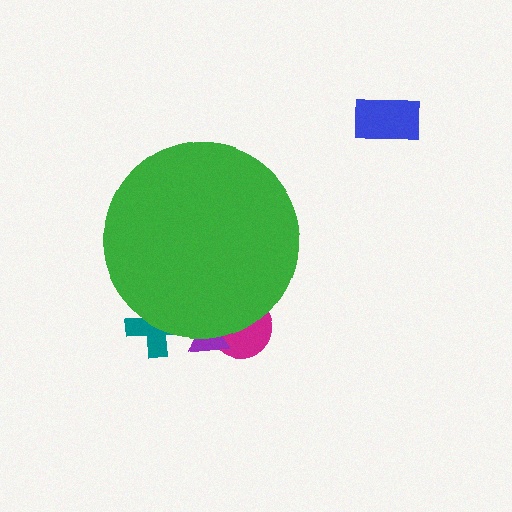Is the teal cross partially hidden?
Yes, the teal cross is partially hidden behind the green circle.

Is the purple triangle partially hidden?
Yes, the purple triangle is partially hidden behind the green circle.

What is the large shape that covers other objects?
A green circle.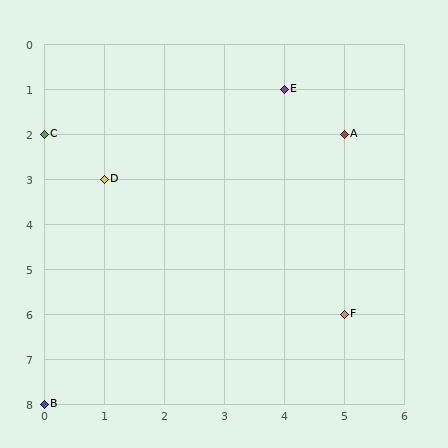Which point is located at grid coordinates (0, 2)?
Point C is at (0, 2).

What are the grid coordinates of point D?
Point D is at grid coordinates (1, 3).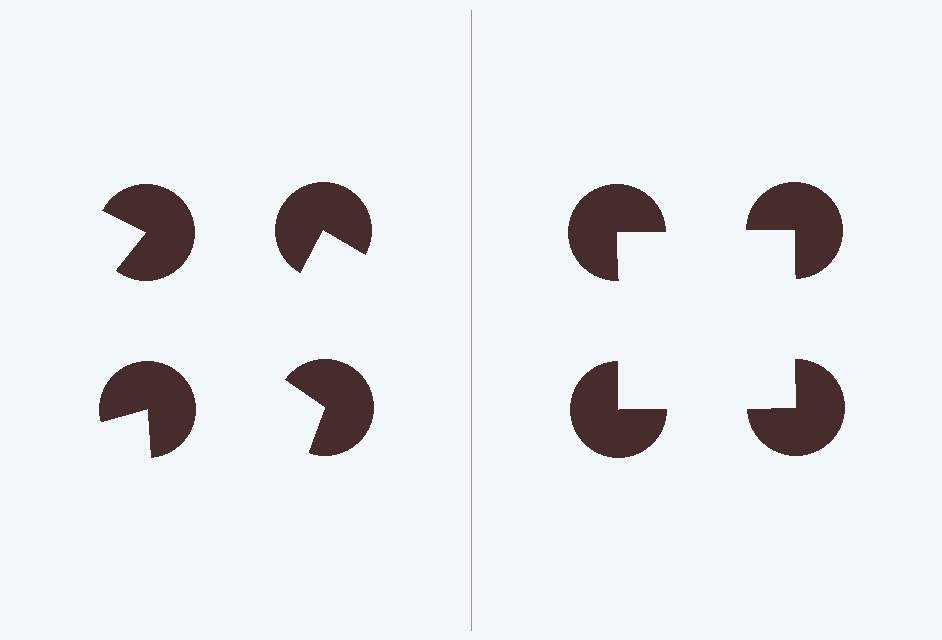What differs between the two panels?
The pac-man discs are positioned identically on both sides; only the wedge orientations differ. On the right they align to a square; on the left they are misaligned.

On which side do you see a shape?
An illusory square appears on the right side. On the left side the wedge cuts are rotated, so no coherent shape forms.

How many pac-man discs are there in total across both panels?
8 — 4 on each side.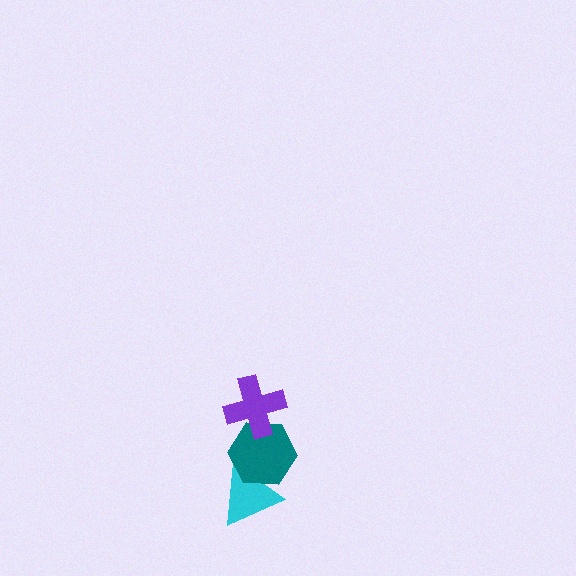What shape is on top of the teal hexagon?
The purple cross is on top of the teal hexagon.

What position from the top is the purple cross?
The purple cross is 1st from the top.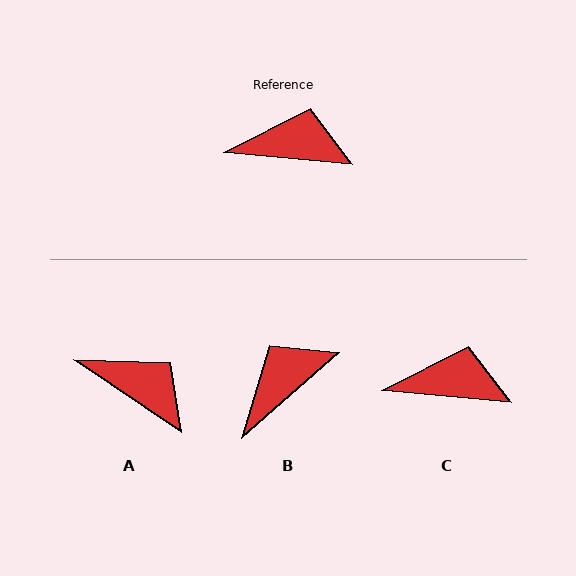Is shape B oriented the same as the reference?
No, it is off by about 47 degrees.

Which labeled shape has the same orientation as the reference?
C.